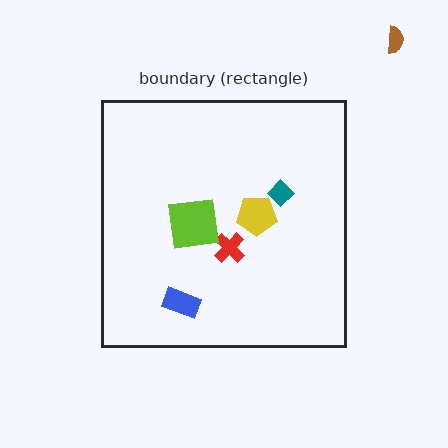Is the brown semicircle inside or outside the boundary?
Outside.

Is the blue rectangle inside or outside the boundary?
Inside.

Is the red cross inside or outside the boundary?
Inside.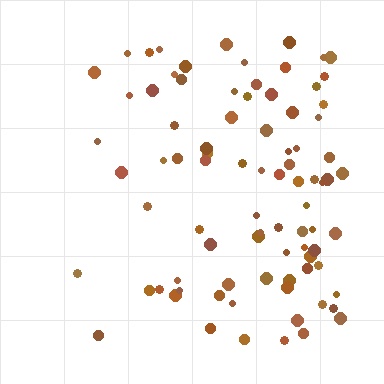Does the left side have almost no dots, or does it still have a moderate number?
Still a moderate number, just noticeably fewer than the right.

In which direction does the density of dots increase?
From left to right, with the right side densest.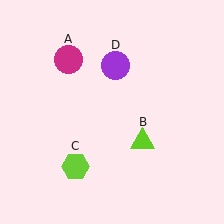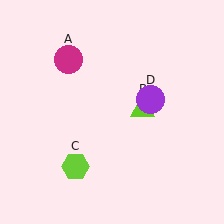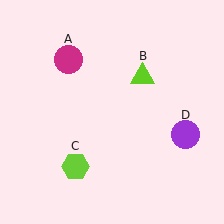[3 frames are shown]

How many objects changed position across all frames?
2 objects changed position: lime triangle (object B), purple circle (object D).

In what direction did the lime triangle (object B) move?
The lime triangle (object B) moved up.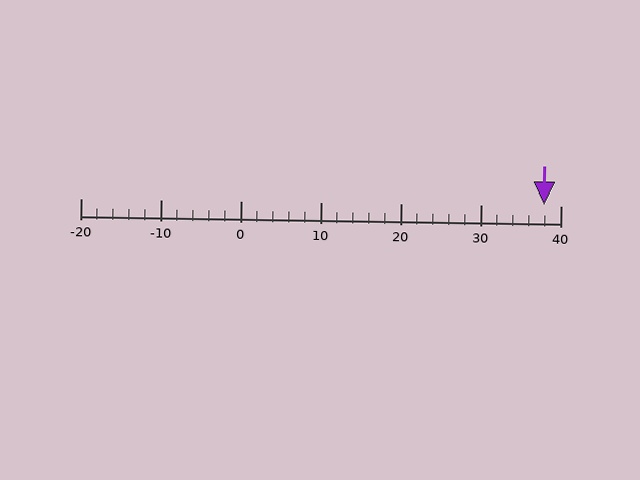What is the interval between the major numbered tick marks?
The major tick marks are spaced 10 units apart.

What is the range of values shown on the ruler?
The ruler shows values from -20 to 40.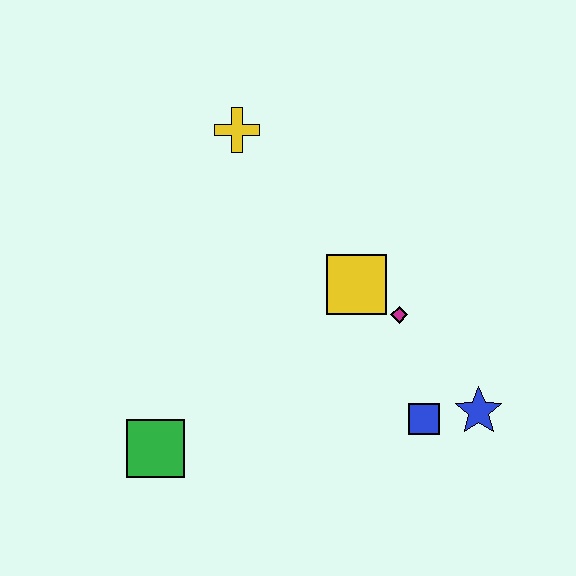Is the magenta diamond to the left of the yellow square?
No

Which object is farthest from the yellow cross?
The blue star is farthest from the yellow cross.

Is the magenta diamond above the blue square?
Yes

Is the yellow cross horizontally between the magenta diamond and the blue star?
No